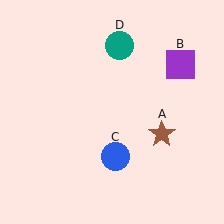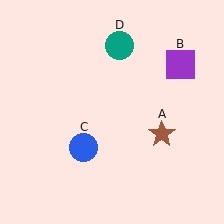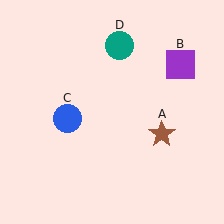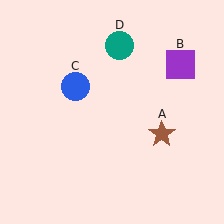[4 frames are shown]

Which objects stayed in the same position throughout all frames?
Brown star (object A) and purple square (object B) and teal circle (object D) remained stationary.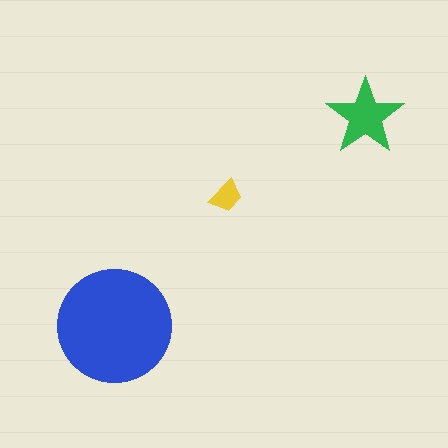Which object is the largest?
The blue circle.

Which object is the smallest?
The yellow trapezoid.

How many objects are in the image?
There are 3 objects in the image.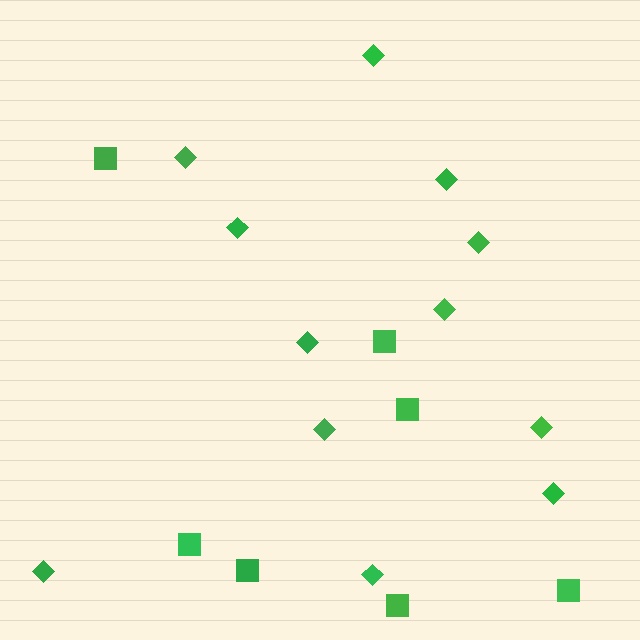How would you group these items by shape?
There are 2 groups: one group of squares (7) and one group of diamonds (12).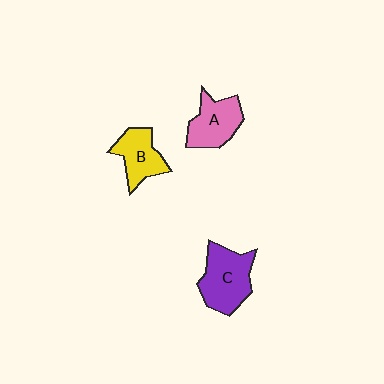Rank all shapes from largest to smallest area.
From largest to smallest: C (purple), A (pink), B (yellow).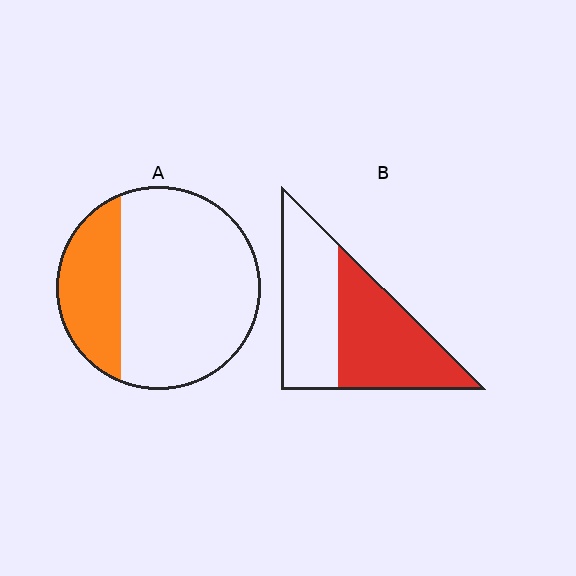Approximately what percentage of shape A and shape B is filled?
A is approximately 25% and B is approximately 50%.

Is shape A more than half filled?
No.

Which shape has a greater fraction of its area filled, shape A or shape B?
Shape B.